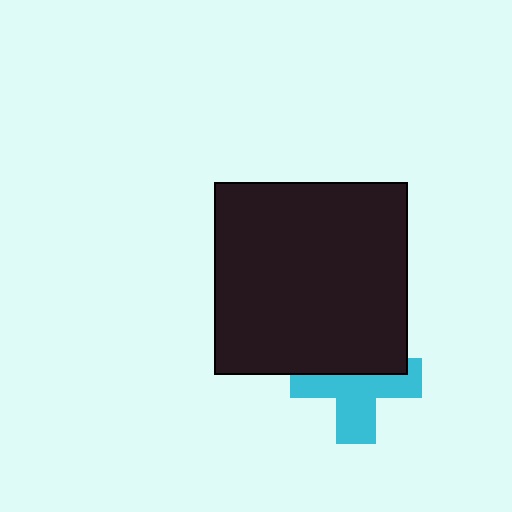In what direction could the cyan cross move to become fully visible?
The cyan cross could move down. That would shift it out from behind the black square entirely.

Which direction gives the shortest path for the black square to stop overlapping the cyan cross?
Moving up gives the shortest separation.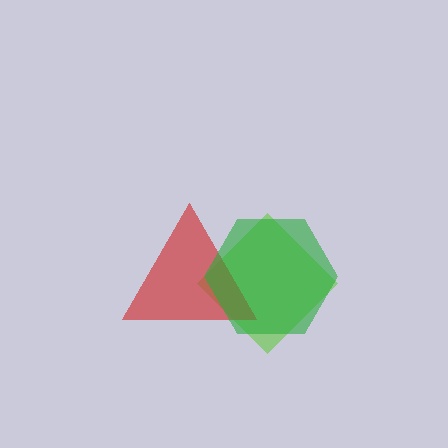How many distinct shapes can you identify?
There are 3 distinct shapes: a lime diamond, a red triangle, a green hexagon.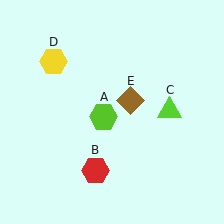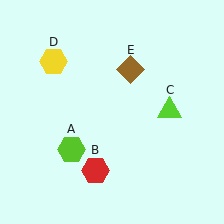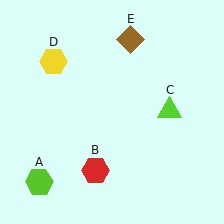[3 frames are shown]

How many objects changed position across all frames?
2 objects changed position: lime hexagon (object A), brown diamond (object E).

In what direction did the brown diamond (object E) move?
The brown diamond (object E) moved up.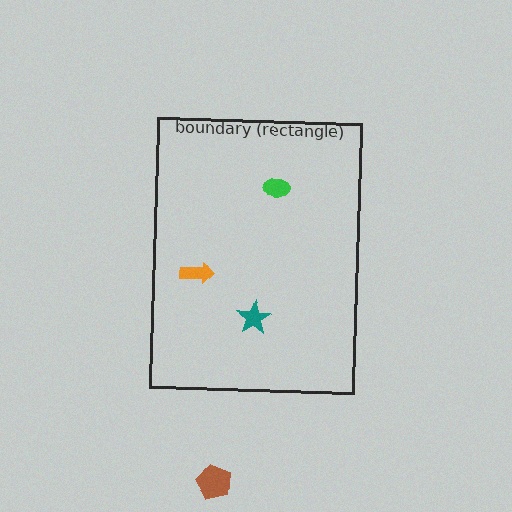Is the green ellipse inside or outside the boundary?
Inside.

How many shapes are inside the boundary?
3 inside, 1 outside.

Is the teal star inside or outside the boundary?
Inside.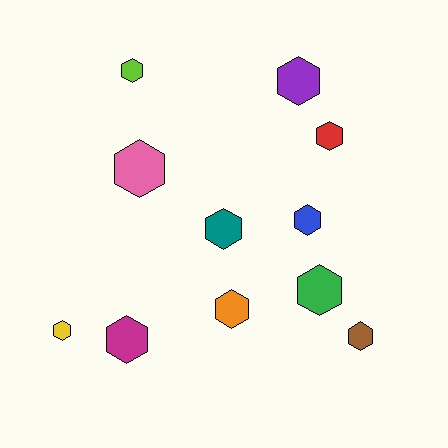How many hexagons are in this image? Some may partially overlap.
There are 11 hexagons.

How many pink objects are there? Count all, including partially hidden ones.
There is 1 pink object.